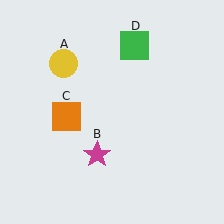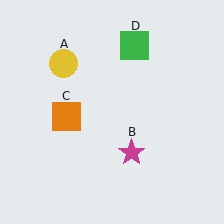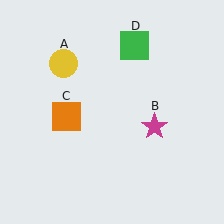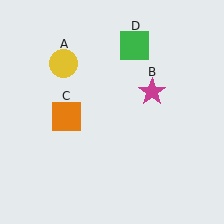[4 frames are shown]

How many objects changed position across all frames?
1 object changed position: magenta star (object B).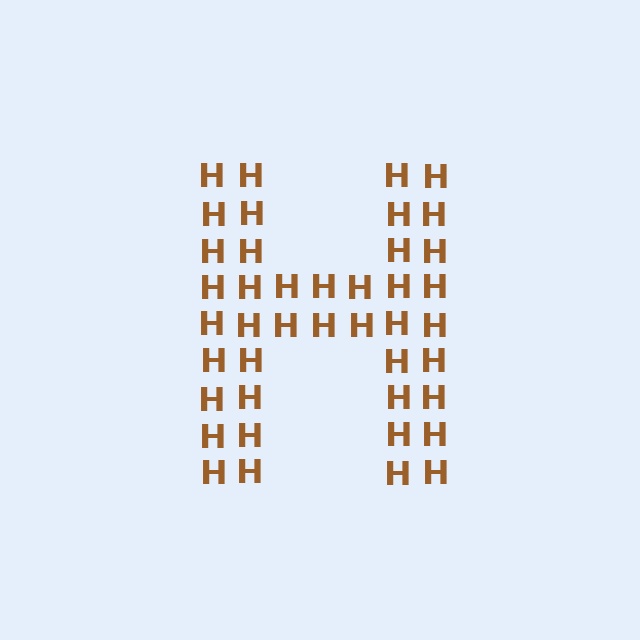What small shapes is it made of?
It is made of small letter H's.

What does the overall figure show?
The overall figure shows the letter H.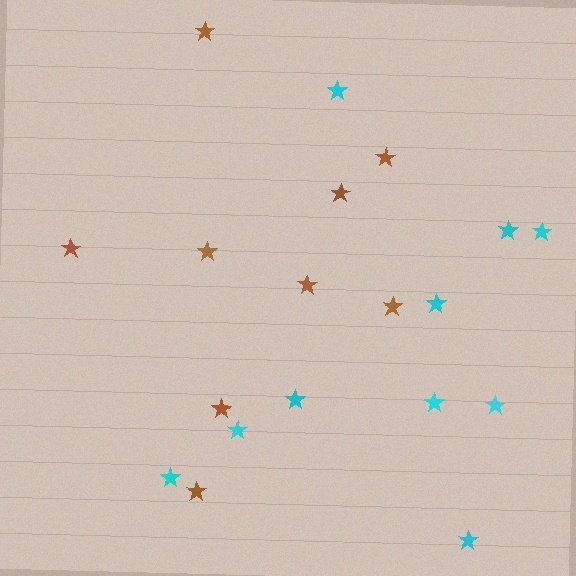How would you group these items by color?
There are 2 groups: one group of cyan stars (10) and one group of brown stars (9).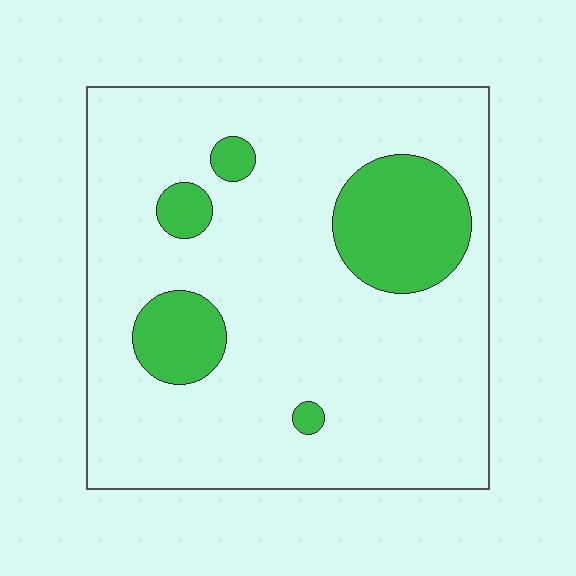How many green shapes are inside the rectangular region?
5.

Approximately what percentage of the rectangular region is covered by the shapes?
Approximately 15%.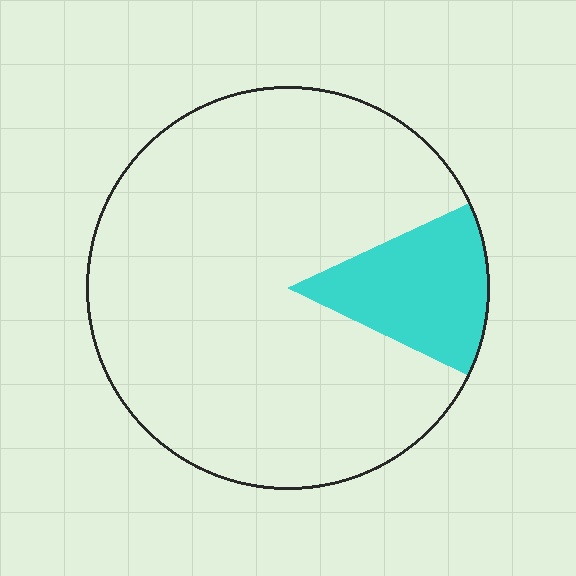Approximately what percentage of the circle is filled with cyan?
Approximately 15%.